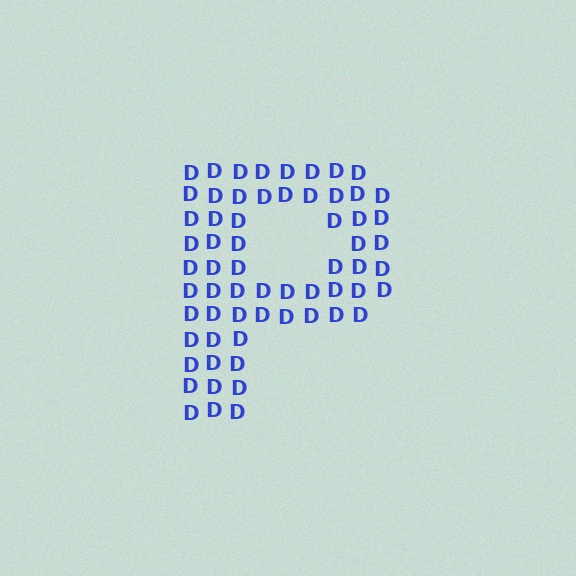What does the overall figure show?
The overall figure shows the letter P.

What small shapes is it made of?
It is made of small letter D's.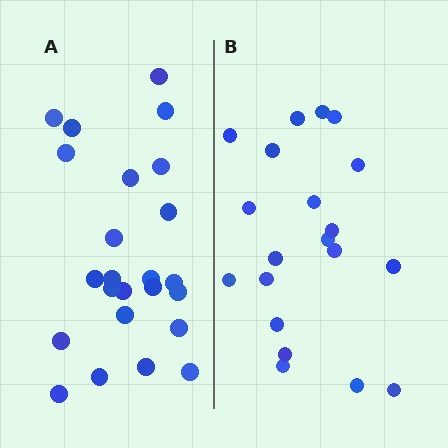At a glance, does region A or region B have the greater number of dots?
Region A (the left region) has more dots.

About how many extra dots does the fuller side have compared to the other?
Region A has about 4 more dots than region B.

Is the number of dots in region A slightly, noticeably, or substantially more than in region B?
Region A has only slightly more — the two regions are fairly close. The ratio is roughly 1.2 to 1.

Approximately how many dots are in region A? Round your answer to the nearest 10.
About 20 dots. (The exact count is 24, which rounds to 20.)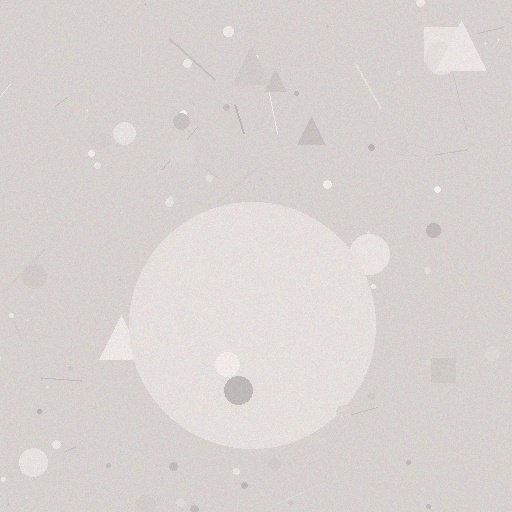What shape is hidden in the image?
A circle is hidden in the image.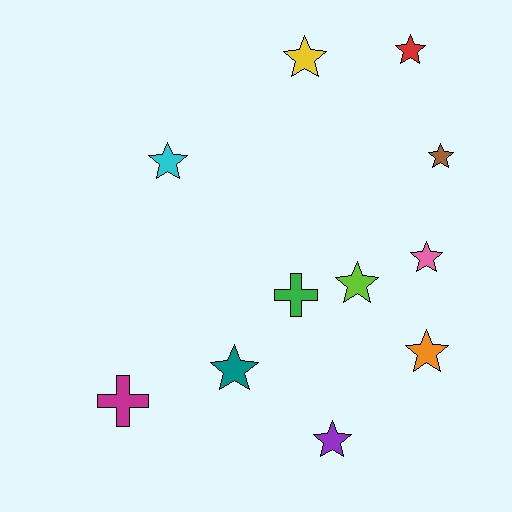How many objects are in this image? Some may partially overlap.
There are 11 objects.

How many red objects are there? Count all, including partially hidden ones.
There is 1 red object.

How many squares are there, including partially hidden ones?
There are no squares.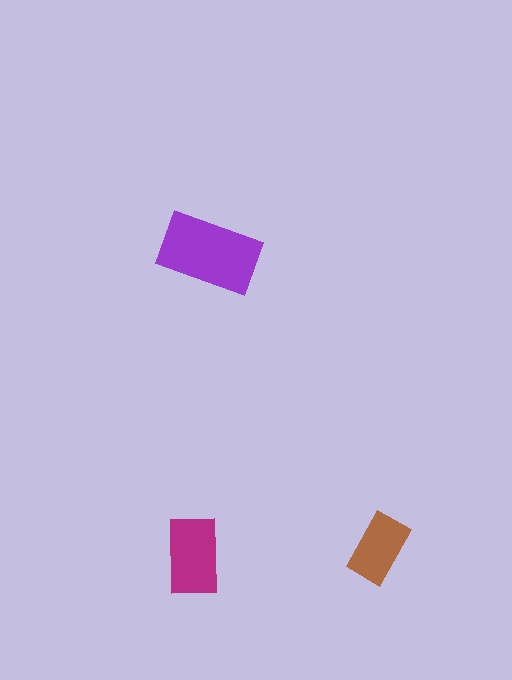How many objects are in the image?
There are 3 objects in the image.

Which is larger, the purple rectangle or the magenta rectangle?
The purple one.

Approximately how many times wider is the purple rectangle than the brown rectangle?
About 1.5 times wider.